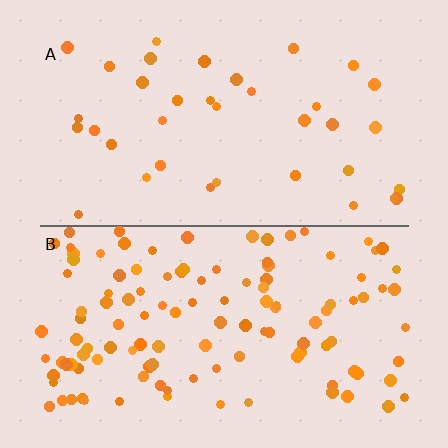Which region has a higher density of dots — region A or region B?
B (the bottom).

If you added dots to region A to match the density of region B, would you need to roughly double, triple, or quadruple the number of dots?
Approximately triple.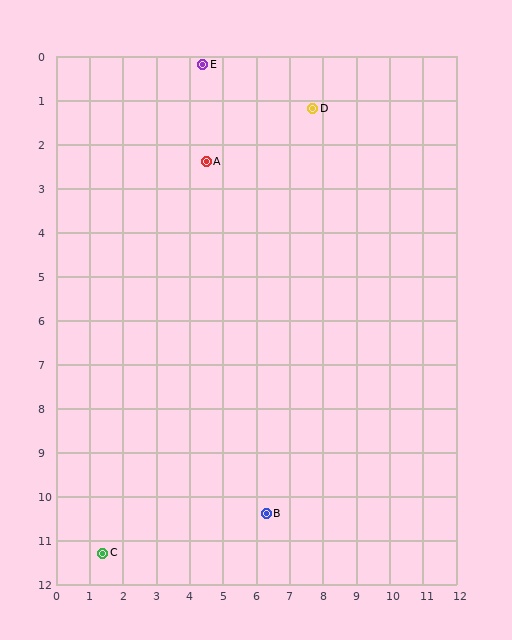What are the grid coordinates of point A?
Point A is at approximately (4.5, 2.4).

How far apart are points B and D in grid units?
Points B and D are about 9.3 grid units apart.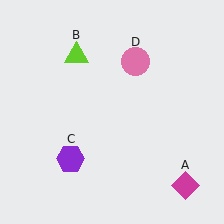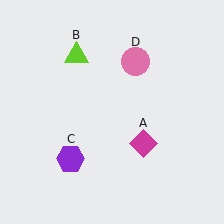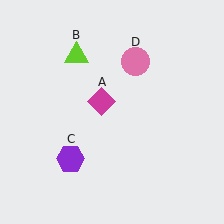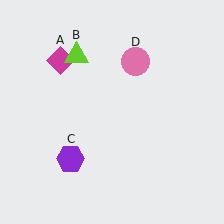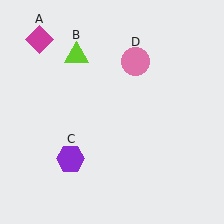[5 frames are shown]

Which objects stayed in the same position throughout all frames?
Lime triangle (object B) and purple hexagon (object C) and pink circle (object D) remained stationary.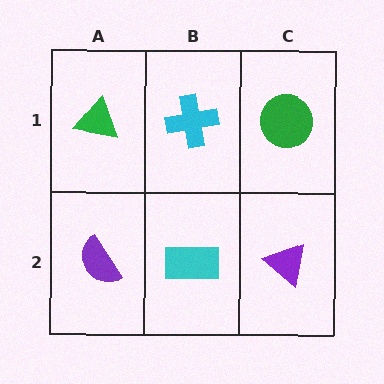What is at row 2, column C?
A purple triangle.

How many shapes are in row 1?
3 shapes.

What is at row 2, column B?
A cyan rectangle.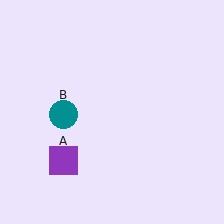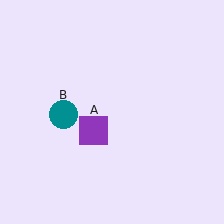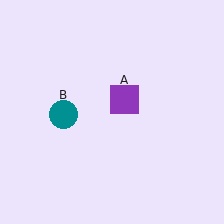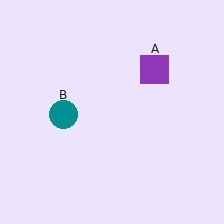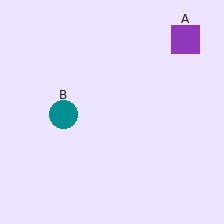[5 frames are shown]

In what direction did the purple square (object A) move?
The purple square (object A) moved up and to the right.